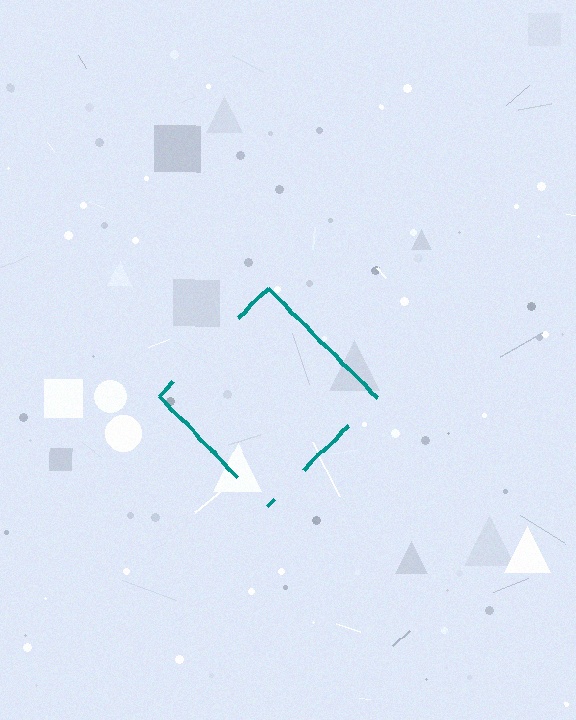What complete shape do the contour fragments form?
The contour fragments form a diamond.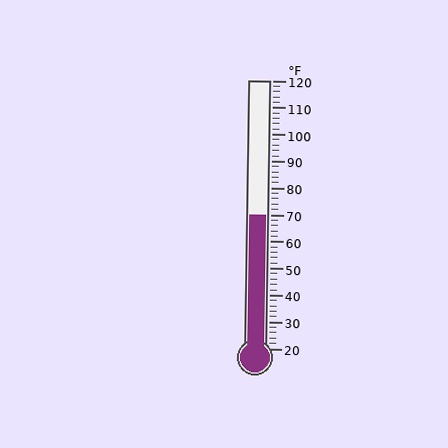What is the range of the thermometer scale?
The thermometer scale ranges from 20°F to 120°F.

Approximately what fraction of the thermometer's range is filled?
The thermometer is filled to approximately 50% of its range.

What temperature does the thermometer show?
The thermometer shows approximately 70°F.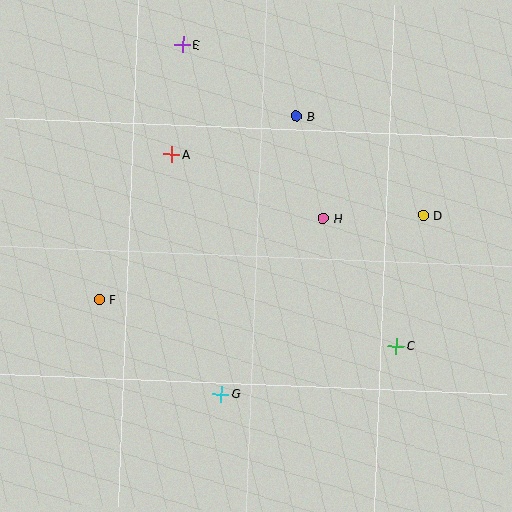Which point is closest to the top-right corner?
Point D is closest to the top-right corner.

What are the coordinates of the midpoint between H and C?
The midpoint between H and C is at (360, 282).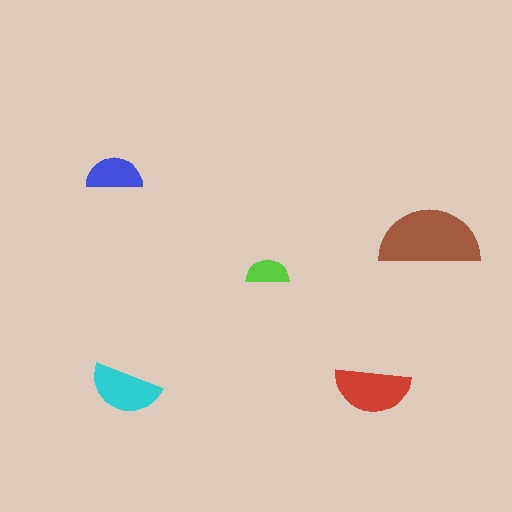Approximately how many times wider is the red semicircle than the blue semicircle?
About 1.5 times wider.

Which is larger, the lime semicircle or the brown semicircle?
The brown one.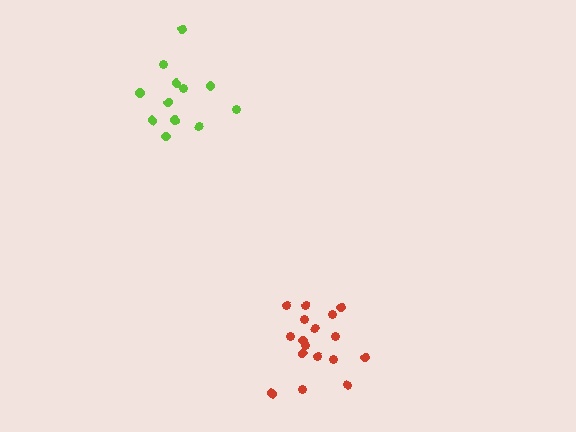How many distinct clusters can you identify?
There are 2 distinct clusters.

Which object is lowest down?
The red cluster is bottommost.